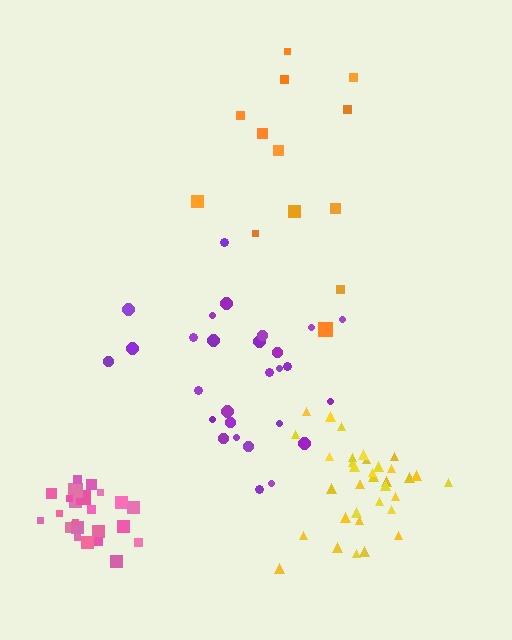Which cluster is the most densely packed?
Pink.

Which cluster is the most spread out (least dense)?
Orange.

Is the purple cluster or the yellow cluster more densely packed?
Yellow.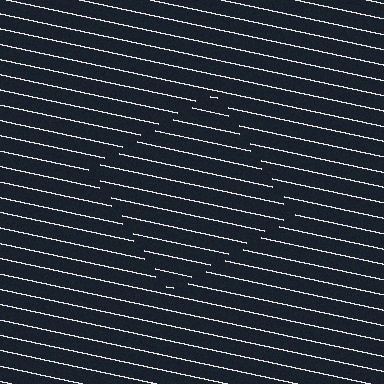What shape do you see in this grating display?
An illusory square. The interior of the shape contains the same grating, shifted by half a period — the contour is defined by the phase discontinuity where line-ends from the inner and outer gratings abut.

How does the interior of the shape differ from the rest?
The interior of the shape contains the same grating, shifted by half a period — the contour is defined by the phase discontinuity where line-ends from the inner and outer gratings abut.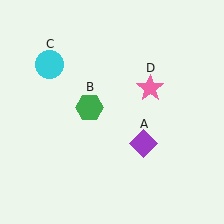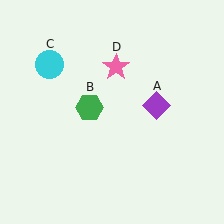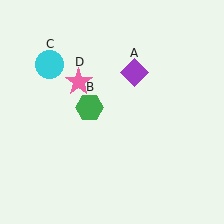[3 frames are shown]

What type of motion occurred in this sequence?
The purple diamond (object A), pink star (object D) rotated counterclockwise around the center of the scene.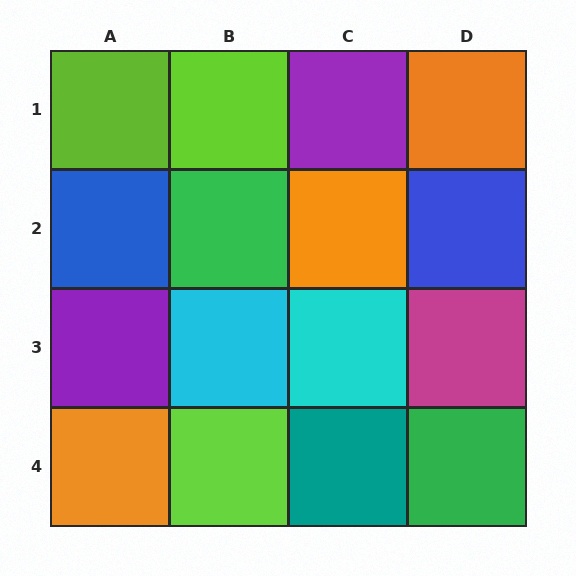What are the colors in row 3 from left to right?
Purple, cyan, cyan, magenta.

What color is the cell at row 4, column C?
Teal.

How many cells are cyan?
2 cells are cyan.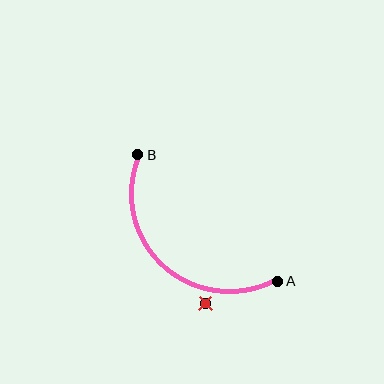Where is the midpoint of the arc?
The arc midpoint is the point on the curve farthest from the straight line joining A and B. It sits below and to the left of that line.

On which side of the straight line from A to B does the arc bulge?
The arc bulges below and to the left of the straight line connecting A and B.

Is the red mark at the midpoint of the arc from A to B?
No — the red mark does not lie on the arc at all. It sits slightly outside the curve.